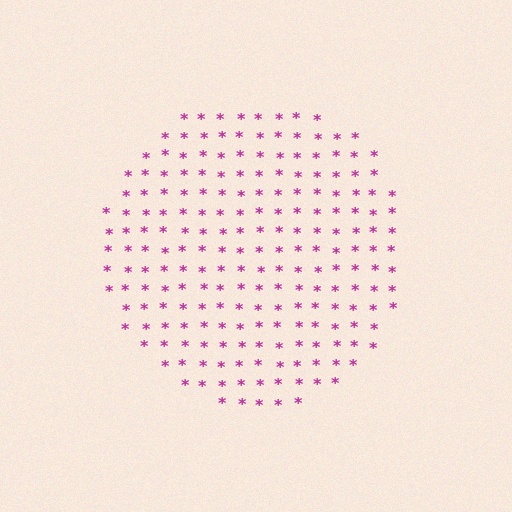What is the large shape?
The large shape is a circle.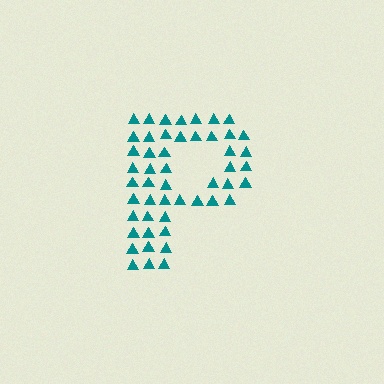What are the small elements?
The small elements are triangles.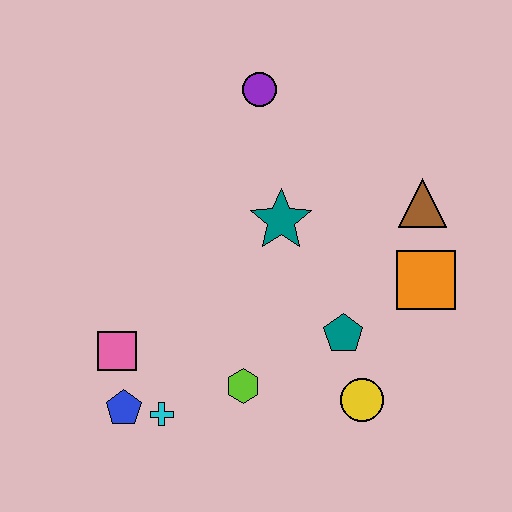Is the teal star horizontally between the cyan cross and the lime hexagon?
No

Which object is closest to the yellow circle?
The teal pentagon is closest to the yellow circle.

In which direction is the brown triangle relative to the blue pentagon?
The brown triangle is to the right of the blue pentagon.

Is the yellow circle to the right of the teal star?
Yes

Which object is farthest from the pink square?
The brown triangle is farthest from the pink square.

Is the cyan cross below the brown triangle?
Yes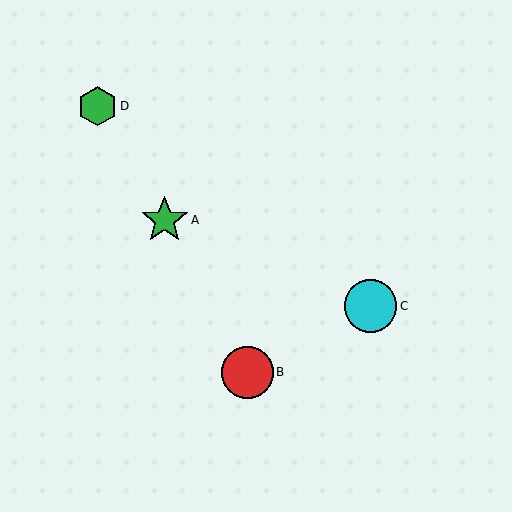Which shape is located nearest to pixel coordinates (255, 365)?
The red circle (labeled B) at (247, 372) is nearest to that location.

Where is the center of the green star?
The center of the green star is at (165, 220).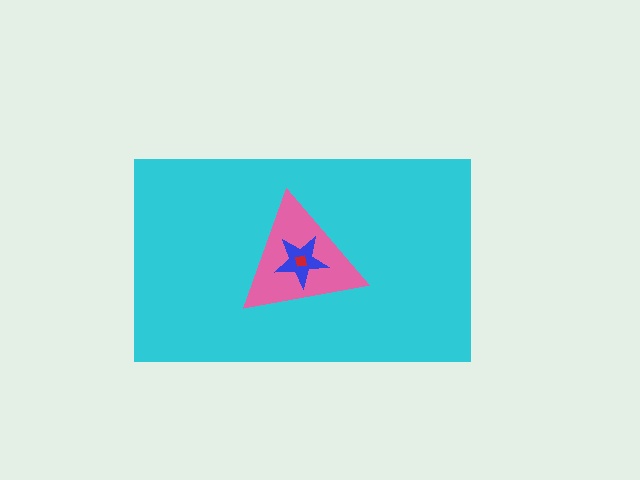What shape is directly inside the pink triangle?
The blue star.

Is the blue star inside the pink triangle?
Yes.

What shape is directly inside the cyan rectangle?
The pink triangle.